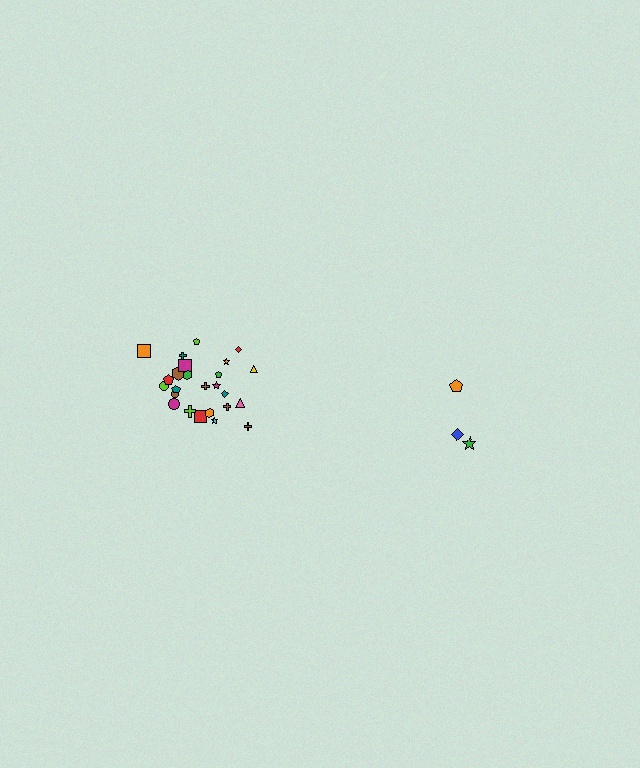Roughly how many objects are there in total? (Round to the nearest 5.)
Roughly 30 objects in total.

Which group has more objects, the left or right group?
The left group.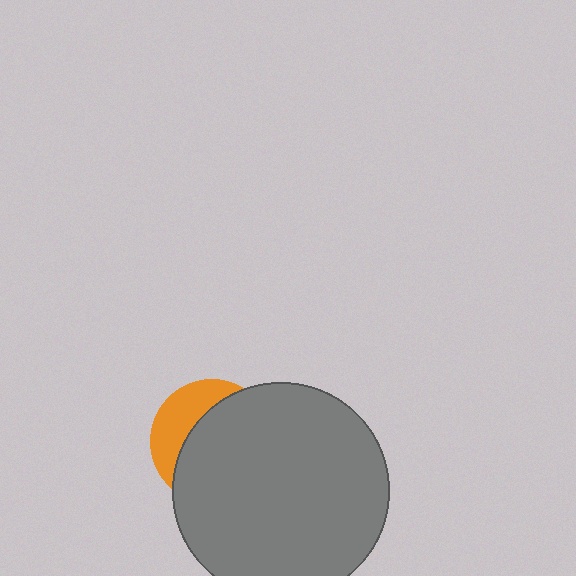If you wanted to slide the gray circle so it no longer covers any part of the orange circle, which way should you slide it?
Slide it right — that is the most direct way to separate the two shapes.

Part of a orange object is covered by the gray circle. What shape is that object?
It is a circle.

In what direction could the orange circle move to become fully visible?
The orange circle could move left. That would shift it out from behind the gray circle entirely.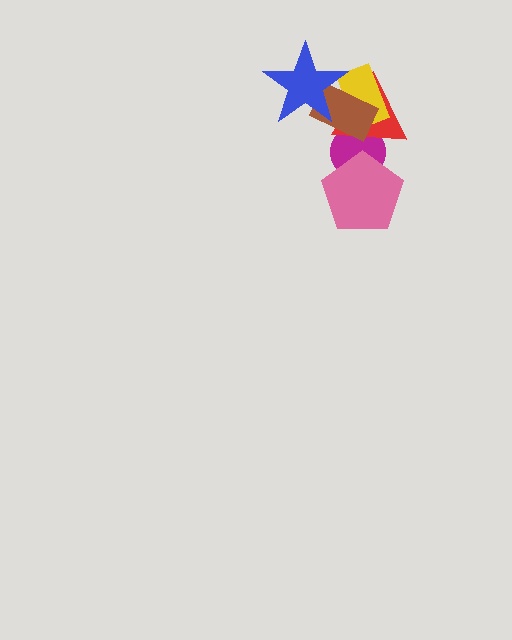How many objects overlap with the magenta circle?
3 objects overlap with the magenta circle.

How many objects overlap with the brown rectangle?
4 objects overlap with the brown rectangle.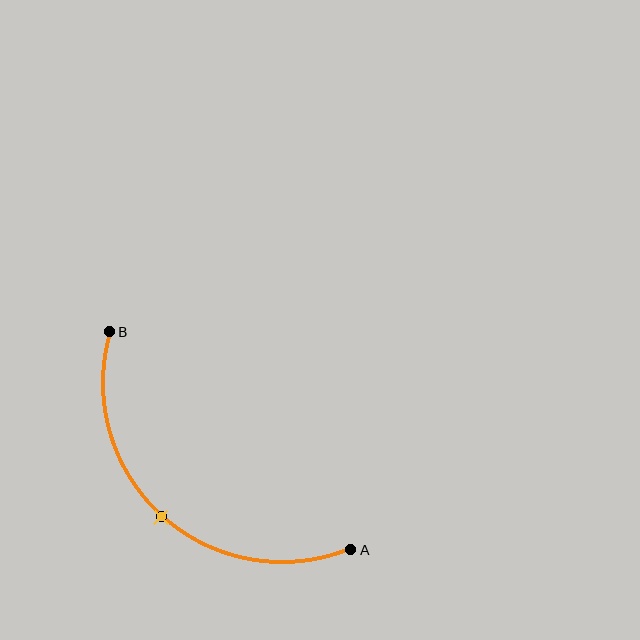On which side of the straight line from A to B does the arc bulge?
The arc bulges below and to the left of the straight line connecting A and B.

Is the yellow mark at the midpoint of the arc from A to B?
Yes. The yellow mark lies on the arc at equal arc-length from both A and B — it is the arc midpoint.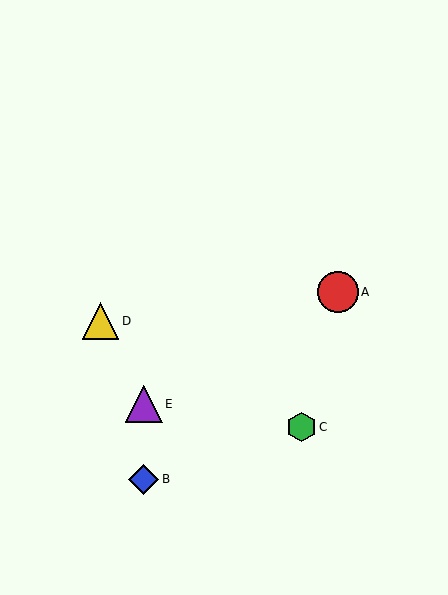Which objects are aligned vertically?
Objects B, E are aligned vertically.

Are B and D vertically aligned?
No, B is at x≈144 and D is at x≈101.